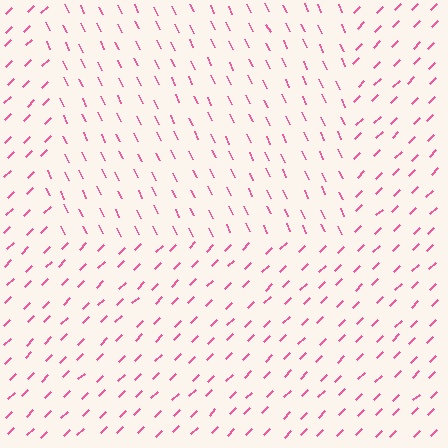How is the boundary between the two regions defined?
The boundary is defined purely by a change in line orientation (approximately 70 degrees difference). All lines are the same color and thickness.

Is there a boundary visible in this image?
Yes, there is a texture boundary formed by a change in line orientation.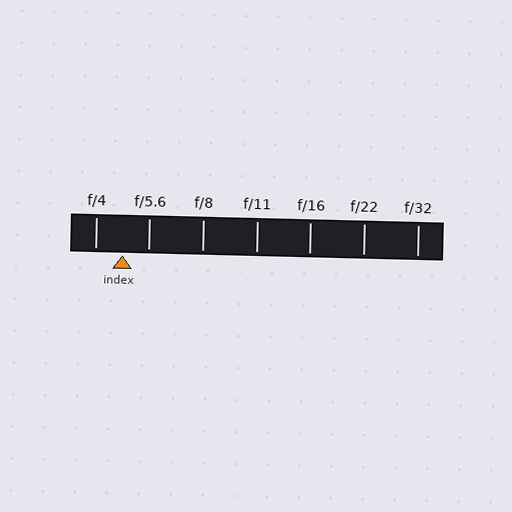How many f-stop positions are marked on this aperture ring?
There are 7 f-stop positions marked.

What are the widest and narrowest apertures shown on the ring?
The widest aperture shown is f/4 and the narrowest is f/32.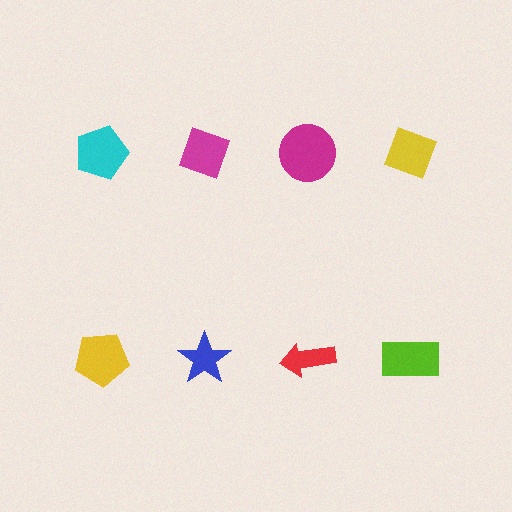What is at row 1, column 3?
A magenta circle.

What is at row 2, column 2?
A blue star.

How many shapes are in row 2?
4 shapes.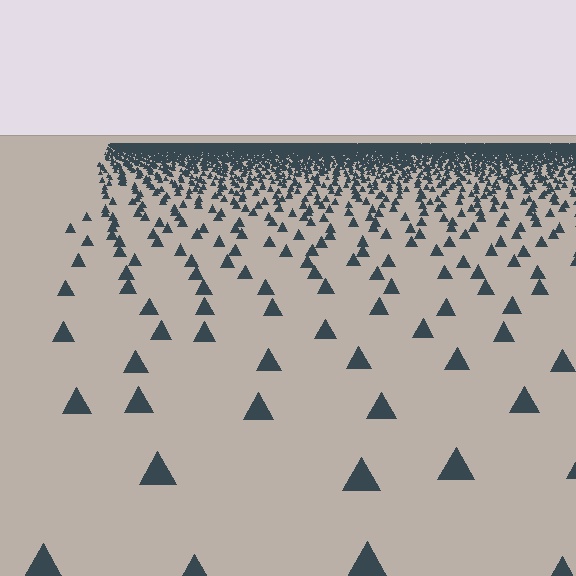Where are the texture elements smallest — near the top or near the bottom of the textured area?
Near the top.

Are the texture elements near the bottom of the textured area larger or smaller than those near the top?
Larger. Near the bottom, elements are closer to the viewer and appear at a bigger on-screen size.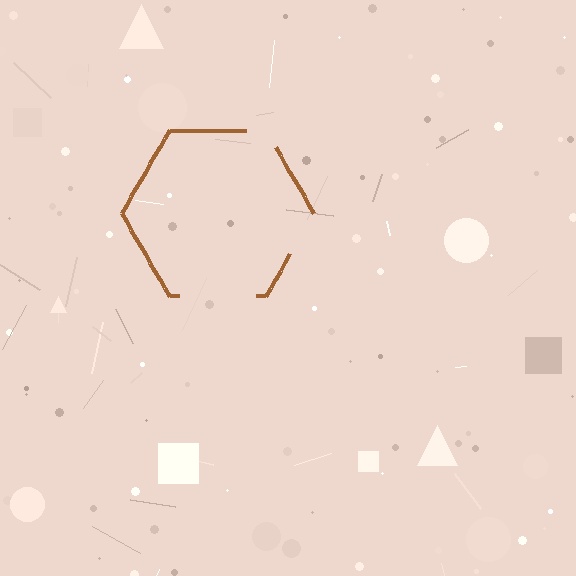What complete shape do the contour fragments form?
The contour fragments form a hexagon.